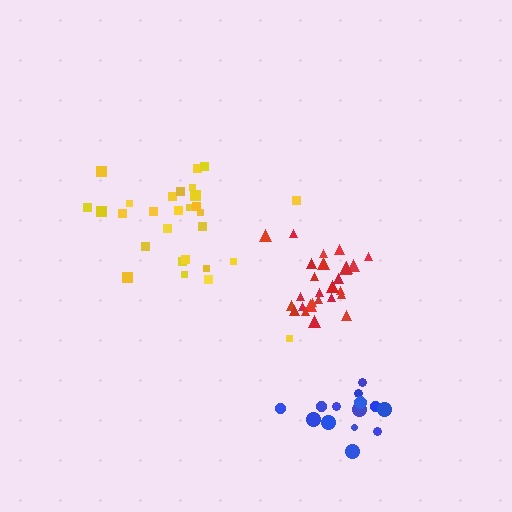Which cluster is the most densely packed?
Red.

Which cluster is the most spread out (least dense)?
Yellow.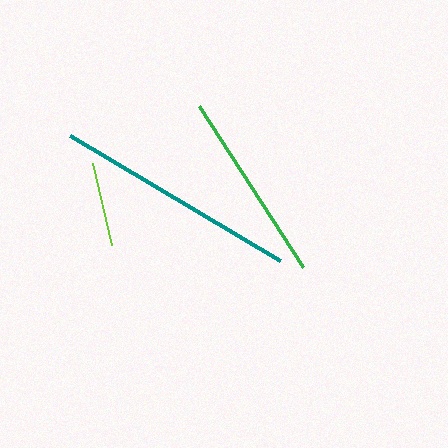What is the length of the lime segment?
The lime segment is approximately 84 pixels long.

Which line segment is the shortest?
The lime line is the shortest at approximately 84 pixels.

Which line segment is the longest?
The teal line is the longest at approximately 244 pixels.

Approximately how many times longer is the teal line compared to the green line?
The teal line is approximately 1.3 times the length of the green line.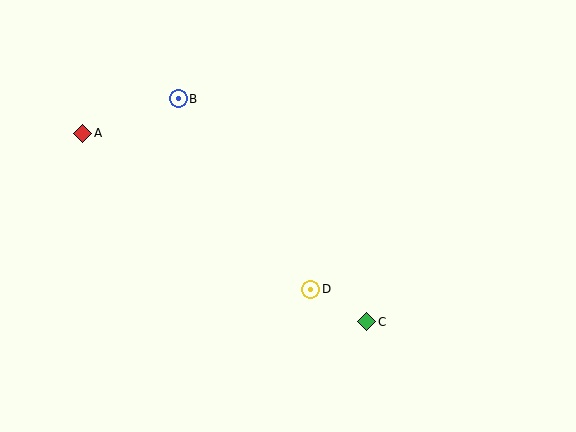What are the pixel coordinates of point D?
Point D is at (311, 290).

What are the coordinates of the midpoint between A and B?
The midpoint between A and B is at (131, 116).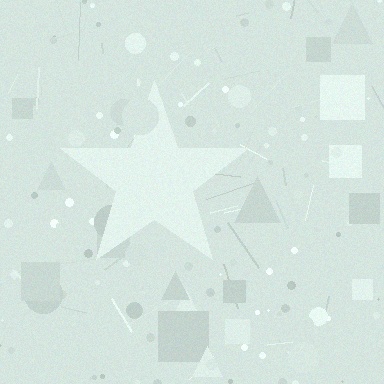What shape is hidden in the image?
A star is hidden in the image.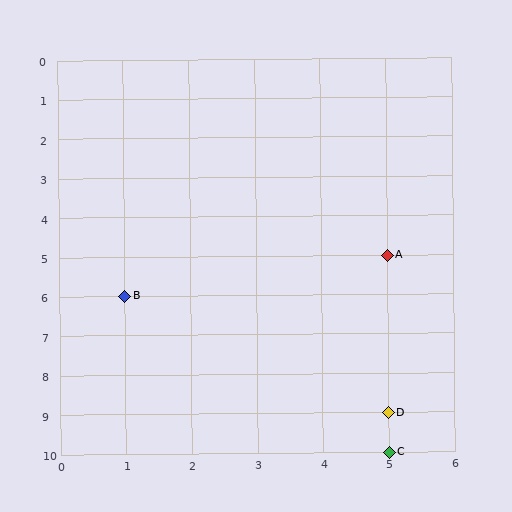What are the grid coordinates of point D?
Point D is at grid coordinates (5, 9).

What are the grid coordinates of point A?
Point A is at grid coordinates (5, 5).